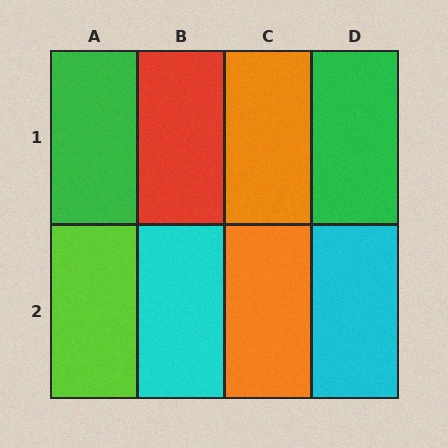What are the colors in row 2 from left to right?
Lime, cyan, orange, cyan.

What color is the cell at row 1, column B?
Red.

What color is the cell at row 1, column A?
Green.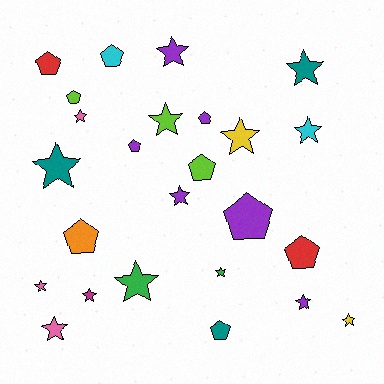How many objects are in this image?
There are 25 objects.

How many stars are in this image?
There are 15 stars.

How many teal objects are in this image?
There are 3 teal objects.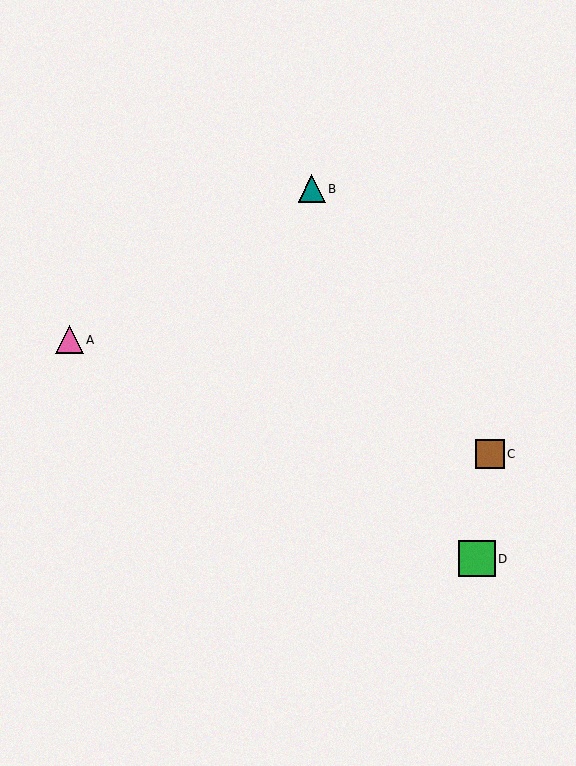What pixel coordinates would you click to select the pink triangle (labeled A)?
Click at (69, 340) to select the pink triangle A.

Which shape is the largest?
The green square (labeled D) is the largest.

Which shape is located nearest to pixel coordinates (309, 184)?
The teal triangle (labeled B) at (312, 189) is nearest to that location.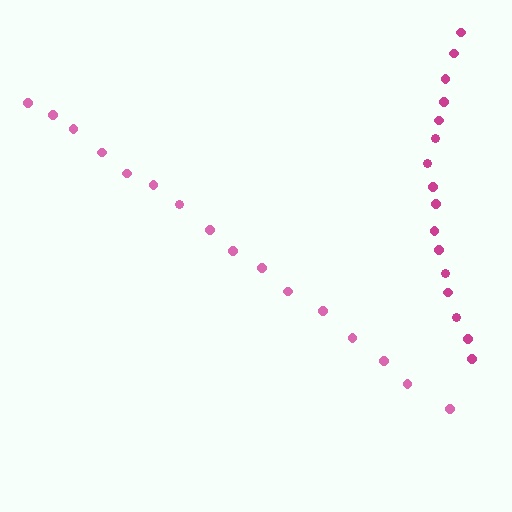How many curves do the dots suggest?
There are 2 distinct paths.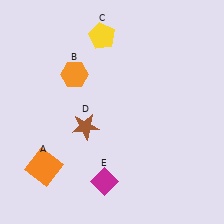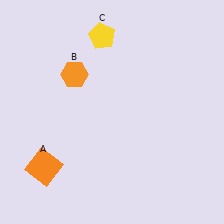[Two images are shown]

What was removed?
The brown star (D), the magenta diamond (E) were removed in Image 2.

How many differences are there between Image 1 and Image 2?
There are 2 differences between the two images.